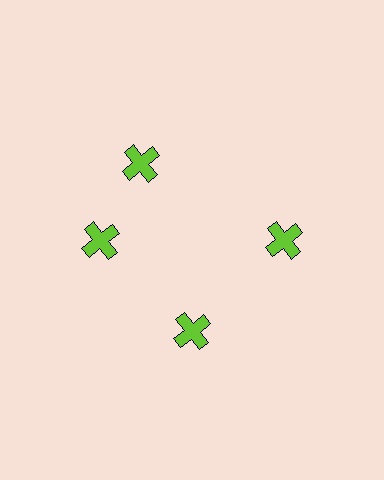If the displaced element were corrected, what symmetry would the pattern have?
It would have 4-fold rotational symmetry — the pattern would map onto itself every 90 degrees.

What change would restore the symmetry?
The symmetry would be restored by rotating it back into even spacing with its neighbors so that all 4 crosses sit at equal angles and equal distance from the center.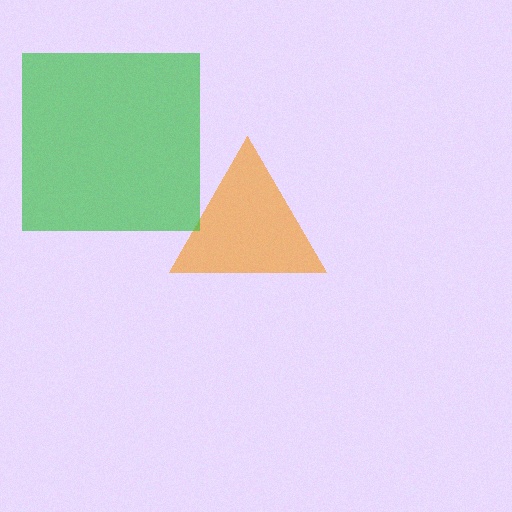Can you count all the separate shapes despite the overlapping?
Yes, there are 2 separate shapes.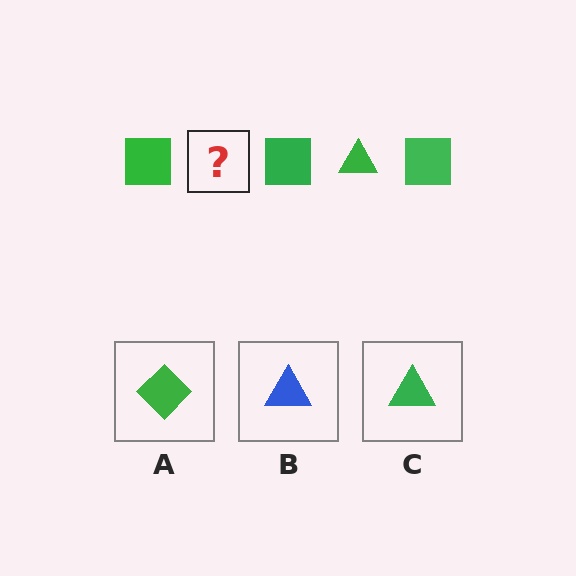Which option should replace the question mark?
Option C.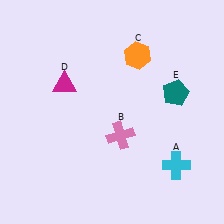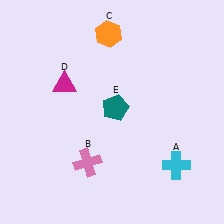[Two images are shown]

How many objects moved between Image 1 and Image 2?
3 objects moved between the two images.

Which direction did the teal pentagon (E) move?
The teal pentagon (E) moved left.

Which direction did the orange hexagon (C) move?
The orange hexagon (C) moved left.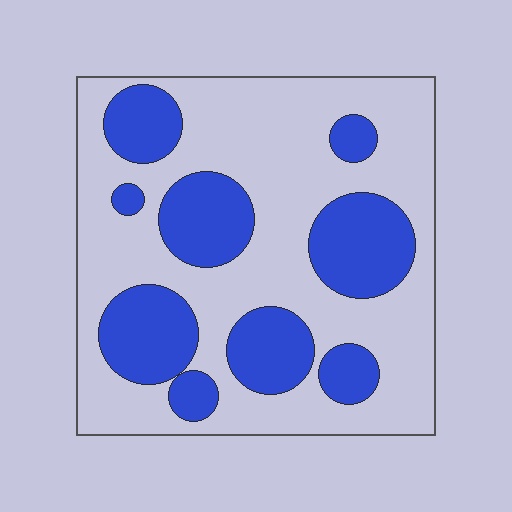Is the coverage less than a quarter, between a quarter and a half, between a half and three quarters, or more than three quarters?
Between a quarter and a half.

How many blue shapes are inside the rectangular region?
9.